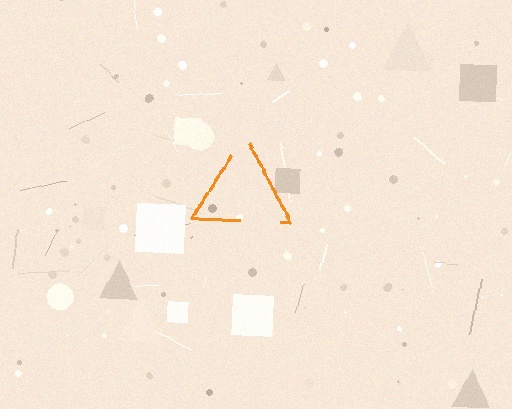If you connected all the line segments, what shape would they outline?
They would outline a triangle.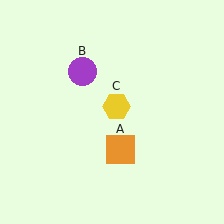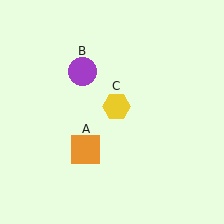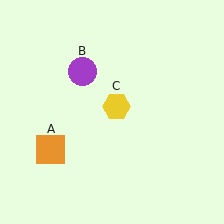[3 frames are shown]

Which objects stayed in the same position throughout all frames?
Purple circle (object B) and yellow hexagon (object C) remained stationary.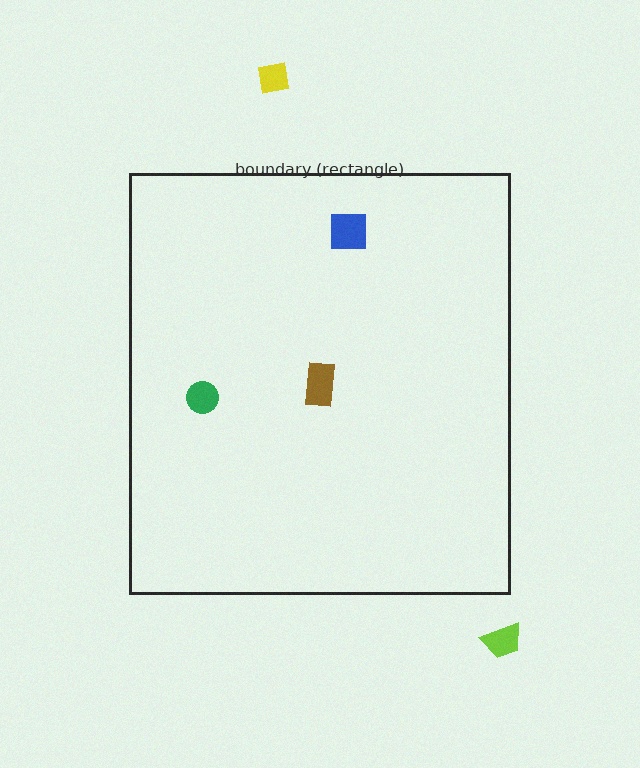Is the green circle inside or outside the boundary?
Inside.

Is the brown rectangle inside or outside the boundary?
Inside.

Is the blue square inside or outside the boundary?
Inside.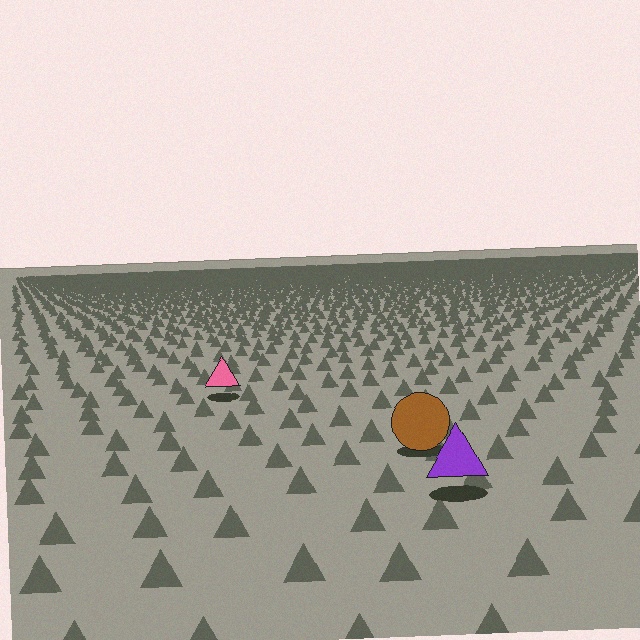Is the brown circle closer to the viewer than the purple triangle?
No. The purple triangle is closer — you can tell from the texture gradient: the ground texture is coarser near it.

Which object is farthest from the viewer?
The pink triangle is farthest from the viewer. It appears smaller and the ground texture around it is denser.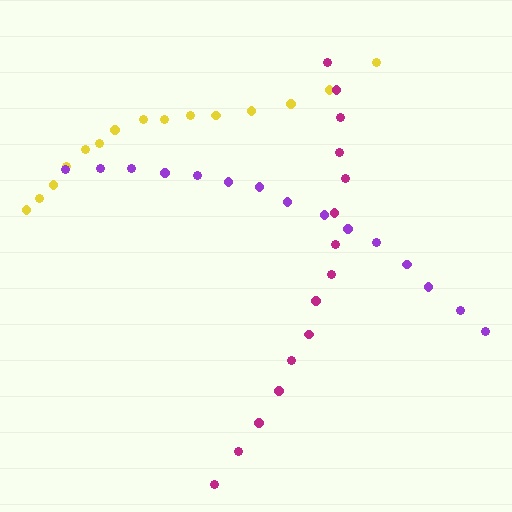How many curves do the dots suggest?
There are 3 distinct paths.